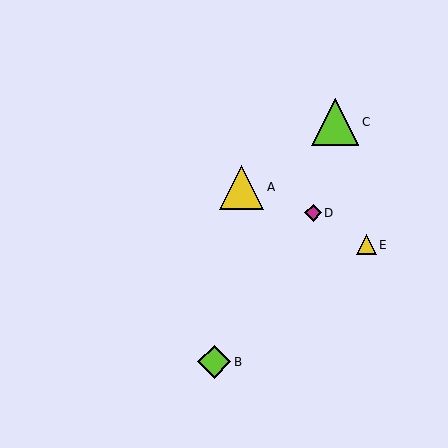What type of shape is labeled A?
Shape A is a yellow triangle.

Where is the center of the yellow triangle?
The center of the yellow triangle is at (242, 187).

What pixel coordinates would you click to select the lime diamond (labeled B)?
Click at (214, 362) to select the lime diamond B.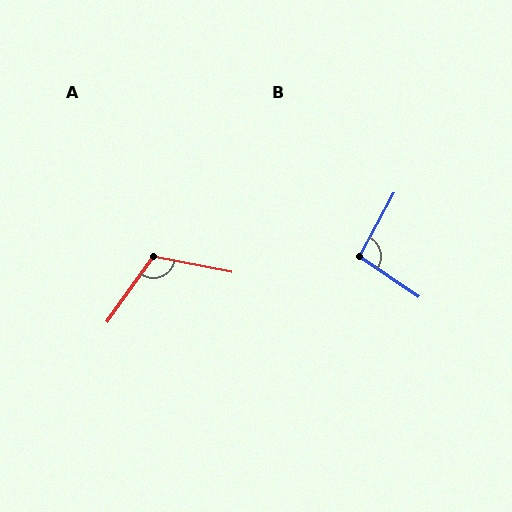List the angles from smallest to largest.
B (96°), A (114°).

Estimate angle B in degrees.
Approximately 96 degrees.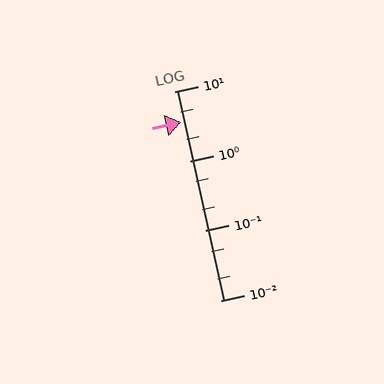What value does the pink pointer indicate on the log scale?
The pointer indicates approximately 3.6.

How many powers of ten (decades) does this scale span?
The scale spans 3 decades, from 0.01 to 10.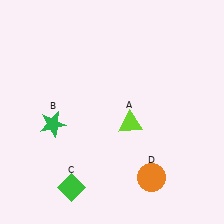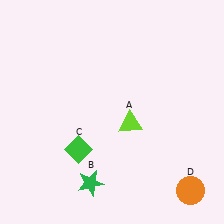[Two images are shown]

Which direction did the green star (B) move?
The green star (B) moved down.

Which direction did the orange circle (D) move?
The orange circle (D) moved right.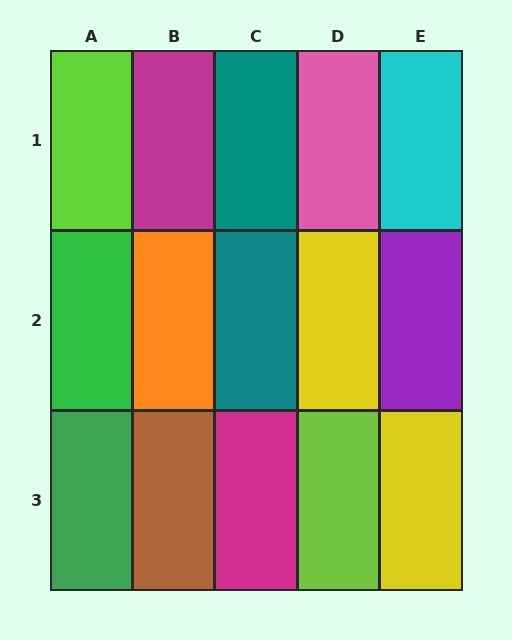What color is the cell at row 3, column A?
Green.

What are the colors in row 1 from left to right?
Lime, magenta, teal, pink, cyan.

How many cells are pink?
1 cell is pink.